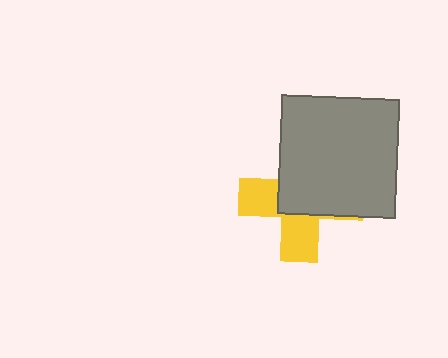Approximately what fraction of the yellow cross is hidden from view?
Roughly 57% of the yellow cross is hidden behind the gray square.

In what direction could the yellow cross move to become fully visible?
The yellow cross could move toward the lower-left. That would shift it out from behind the gray square entirely.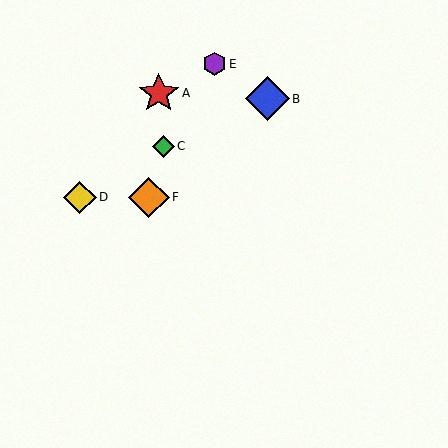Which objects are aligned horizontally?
Objects D, F are aligned horizontally.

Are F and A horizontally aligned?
No, F is at y≈197 and A is at y≈93.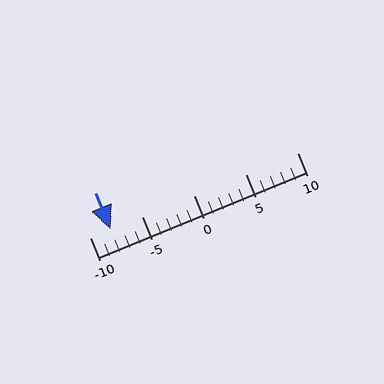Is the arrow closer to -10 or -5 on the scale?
The arrow is closer to -10.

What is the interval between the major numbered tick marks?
The major tick marks are spaced 5 units apart.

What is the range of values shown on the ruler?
The ruler shows values from -10 to 10.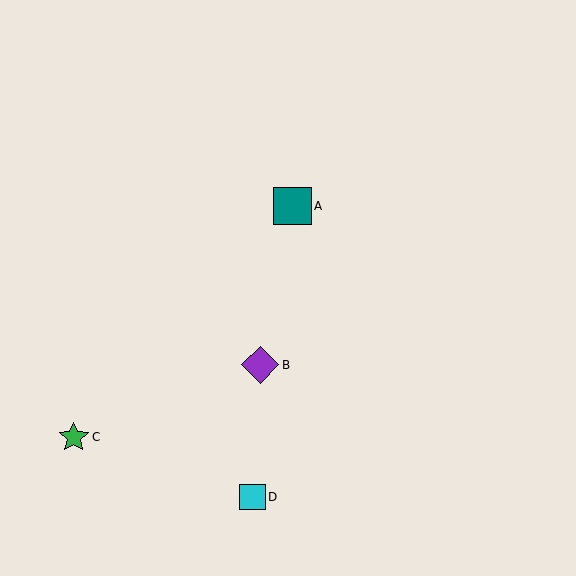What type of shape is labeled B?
Shape B is a purple diamond.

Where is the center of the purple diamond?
The center of the purple diamond is at (260, 365).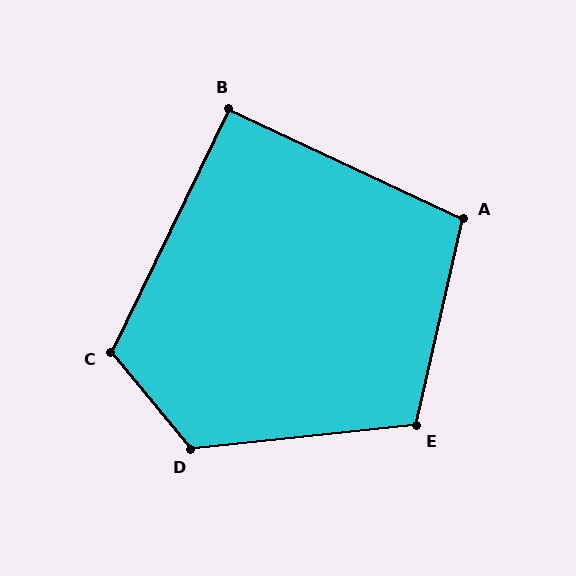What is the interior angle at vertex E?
Approximately 109 degrees (obtuse).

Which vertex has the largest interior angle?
D, at approximately 124 degrees.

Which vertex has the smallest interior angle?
B, at approximately 91 degrees.